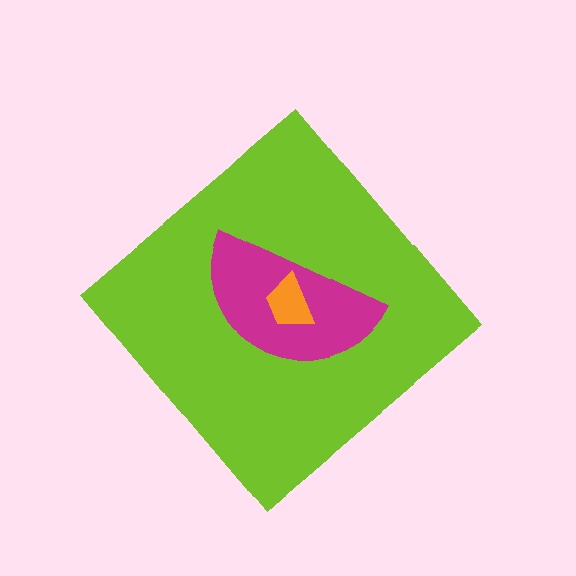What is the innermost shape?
The orange trapezoid.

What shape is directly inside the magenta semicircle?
The orange trapezoid.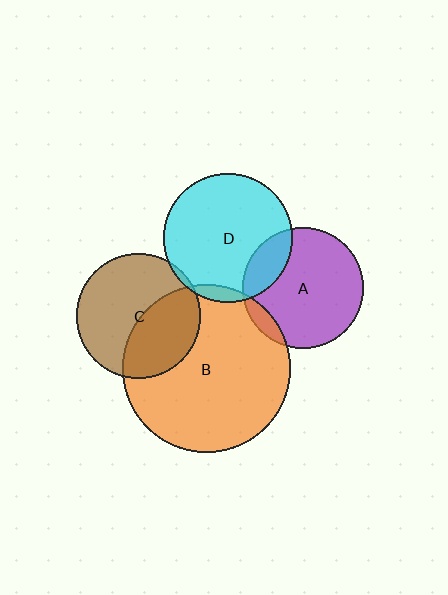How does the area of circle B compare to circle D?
Approximately 1.7 times.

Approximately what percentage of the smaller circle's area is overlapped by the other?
Approximately 40%.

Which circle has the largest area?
Circle B (orange).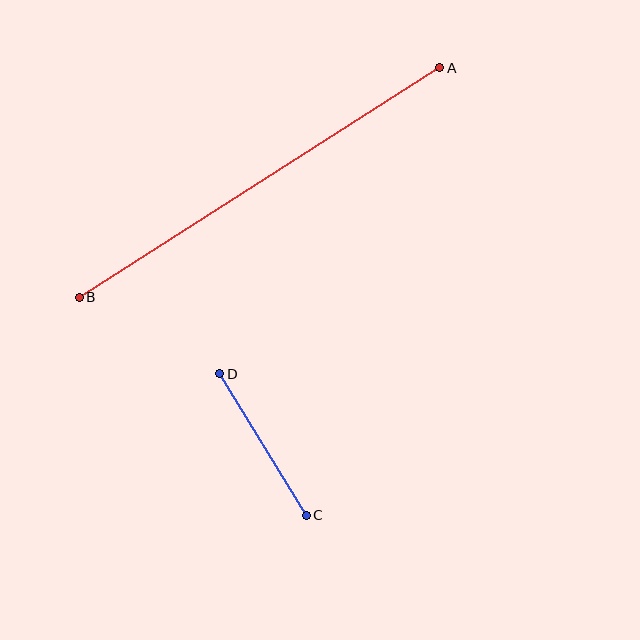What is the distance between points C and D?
The distance is approximately 166 pixels.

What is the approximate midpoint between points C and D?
The midpoint is at approximately (263, 445) pixels.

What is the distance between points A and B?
The distance is approximately 427 pixels.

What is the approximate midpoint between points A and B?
The midpoint is at approximately (259, 183) pixels.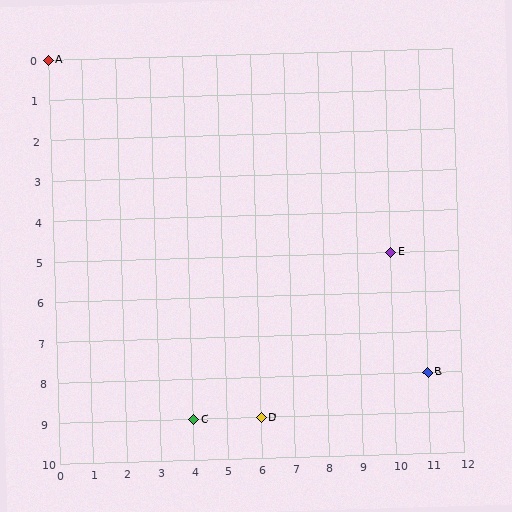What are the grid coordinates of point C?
Point C is at grid coordinates (4, 9).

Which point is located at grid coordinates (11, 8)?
Point B is at (11, 8).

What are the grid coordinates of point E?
Point E is at grid coordinates (10, 5).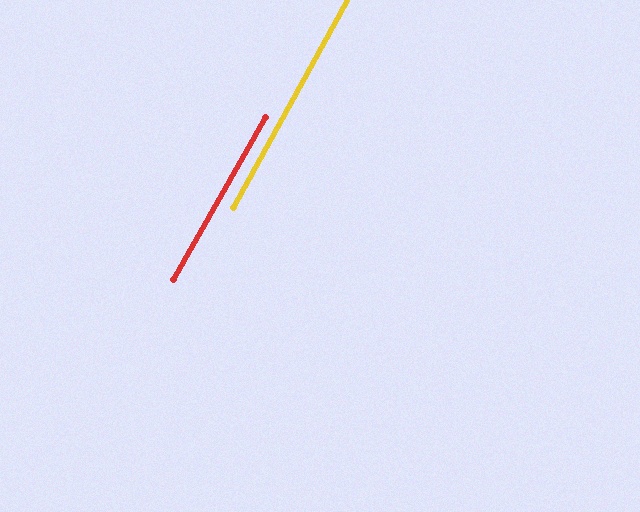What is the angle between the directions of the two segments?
Approximately 1 degree.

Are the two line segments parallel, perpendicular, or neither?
Parallel — their directions differ by only 1.0°.